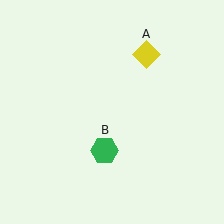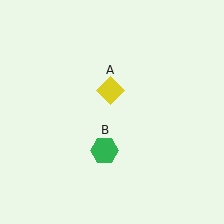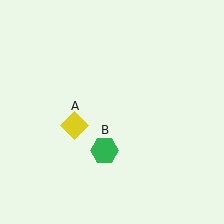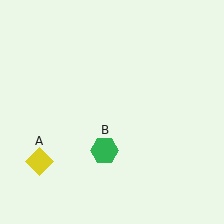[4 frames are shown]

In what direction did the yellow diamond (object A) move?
The yellow diamond (object A) moved down and to the left.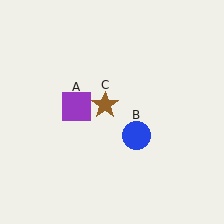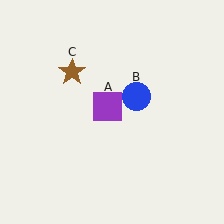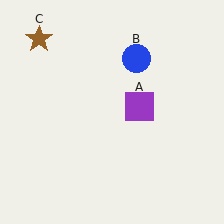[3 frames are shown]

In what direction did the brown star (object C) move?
The brown star (object C) moved up and to the left.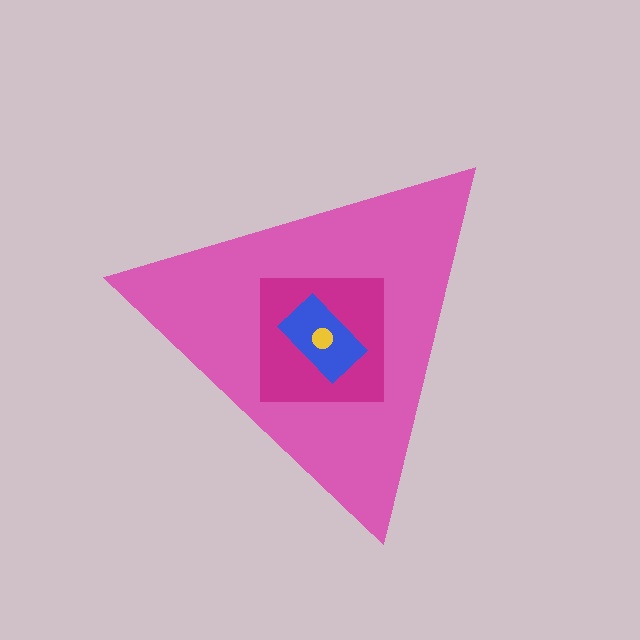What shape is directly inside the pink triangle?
The magenta square.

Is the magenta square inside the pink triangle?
Yes.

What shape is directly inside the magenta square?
The blue rectangle.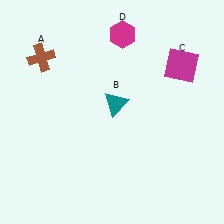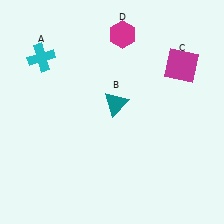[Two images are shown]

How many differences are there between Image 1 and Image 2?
There is 1 difference between the two images.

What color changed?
The cross (A) changed from brown in Image 1 to cyan in Image 2.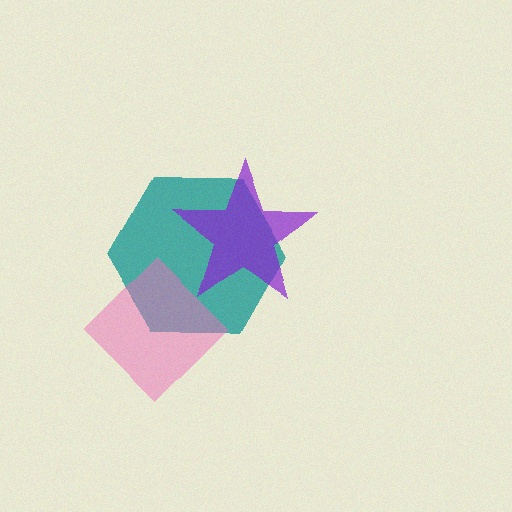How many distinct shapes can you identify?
There are 3 distinct shapes: a teal hexagon, a purple star, a pink diamond.